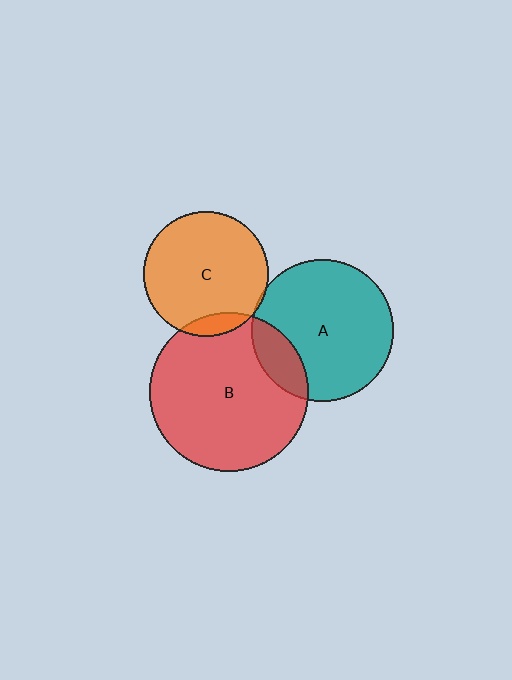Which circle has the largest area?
Circle B (red).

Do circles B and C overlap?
Yes.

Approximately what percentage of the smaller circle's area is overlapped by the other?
Approximately 10%.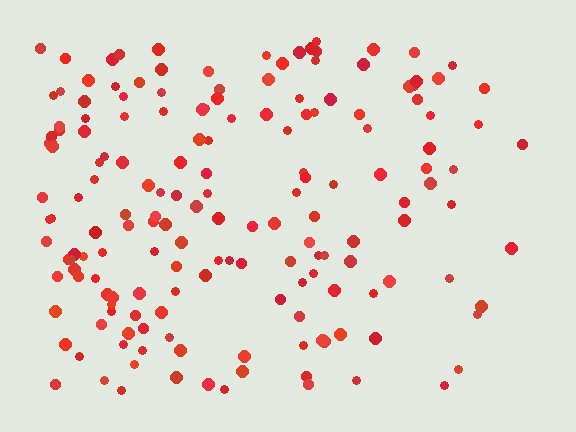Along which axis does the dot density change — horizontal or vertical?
Horizontal.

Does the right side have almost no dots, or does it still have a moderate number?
Still a moderate number, just noticeably fewer than the left.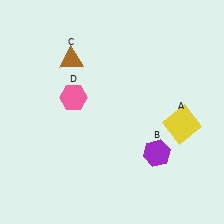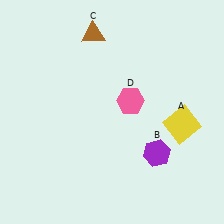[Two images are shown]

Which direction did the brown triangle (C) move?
The brown triangle (C) moved up.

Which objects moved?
The objects that moved are: the brown triangle (C), the pink hexagon (D).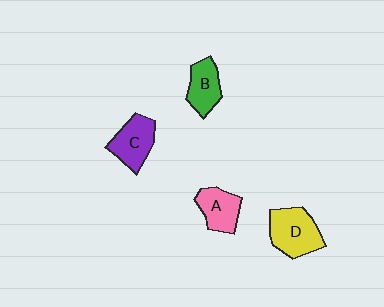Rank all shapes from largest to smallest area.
From largest to smallest: D (yellow), C (purple), A (pink), B (green).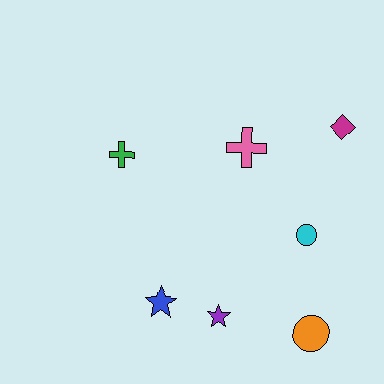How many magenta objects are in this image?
There is 1 magenta object.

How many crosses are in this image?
There are 2 crosses.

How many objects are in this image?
There are 7 objects.